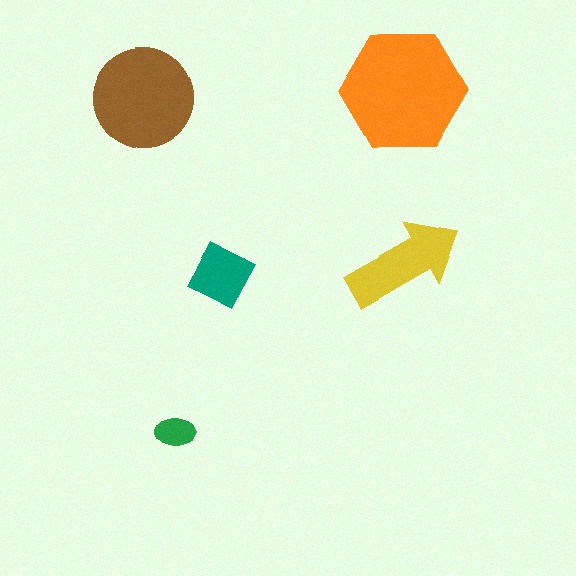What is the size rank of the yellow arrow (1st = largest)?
3rd.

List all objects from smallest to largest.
The green ellipse, the teal diamond, the yellow arrow, the brown circle, the orange hexagon.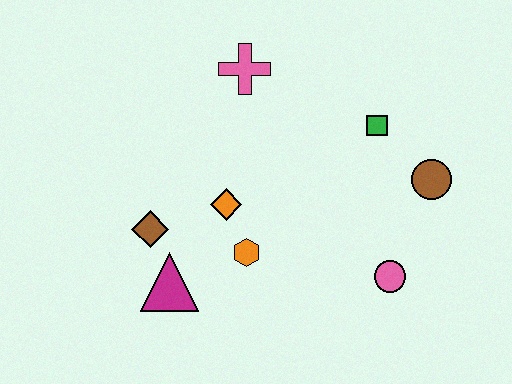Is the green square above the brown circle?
Yes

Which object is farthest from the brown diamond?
The brown circle is farthest from the brown diamond.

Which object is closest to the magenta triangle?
The brown diamond is closest to the magenta triangle.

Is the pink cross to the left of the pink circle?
Yes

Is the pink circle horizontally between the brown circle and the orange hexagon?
Yes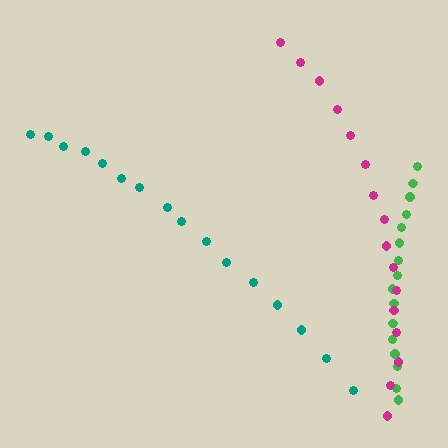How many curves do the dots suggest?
There are 3 distinct paths.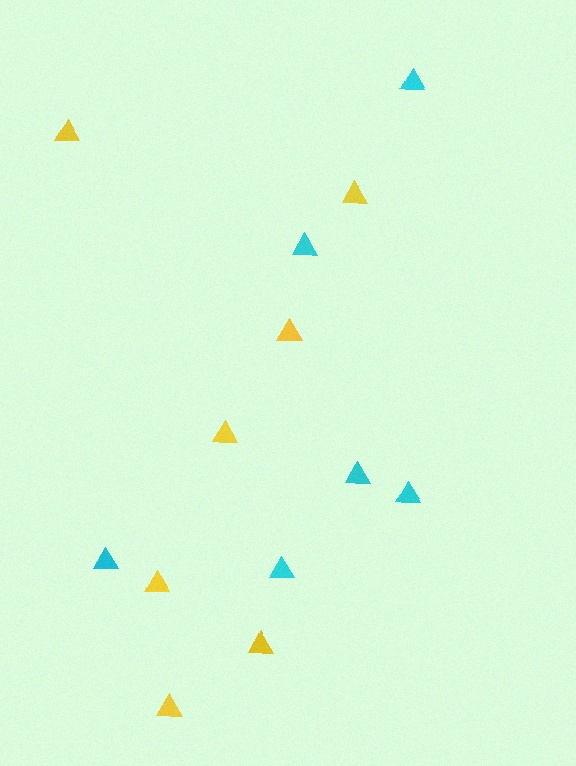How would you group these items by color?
There are 2 groups: one group of yellow triangles (7) and one group of cyan triangles (6).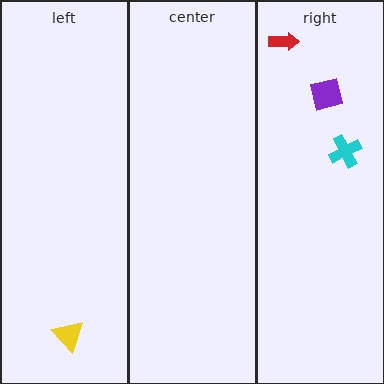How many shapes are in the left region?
1.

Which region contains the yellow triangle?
The left region.